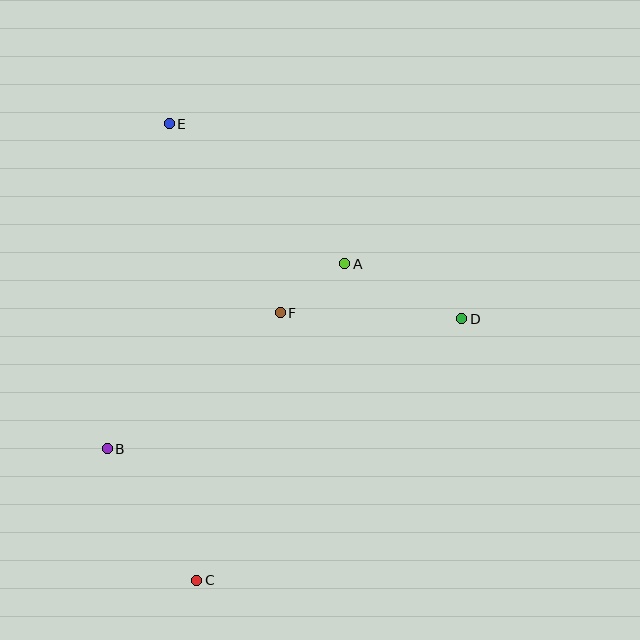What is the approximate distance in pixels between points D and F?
The distance between D and F is approximately 182 pixels.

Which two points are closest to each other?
Points A and F are closest to each other.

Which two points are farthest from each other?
Points C and E are farthest from each other.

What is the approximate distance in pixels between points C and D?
The distance between C and D is approximately 372 pixels.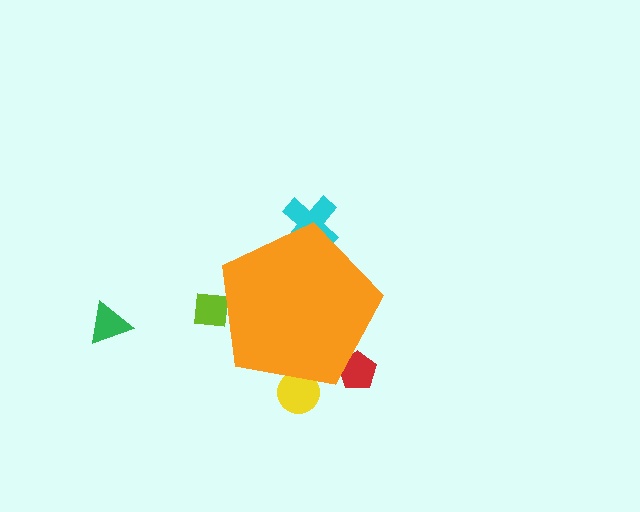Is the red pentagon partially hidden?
Yes, the red pentagon is partially hidden behind the orange pentagon.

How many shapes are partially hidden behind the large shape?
4 shapes are partially hidden.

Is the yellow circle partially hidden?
Yes, the yellow circle is partially hidden behind the orange pentagon.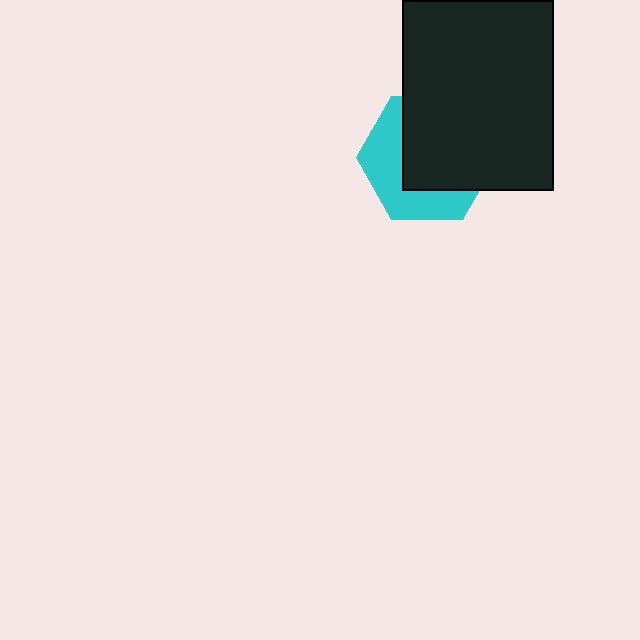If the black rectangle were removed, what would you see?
You would see the complete cyan hexagon.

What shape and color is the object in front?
The object in front is a black rectangle.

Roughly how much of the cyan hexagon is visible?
A small part of it is visible (roughly 41%).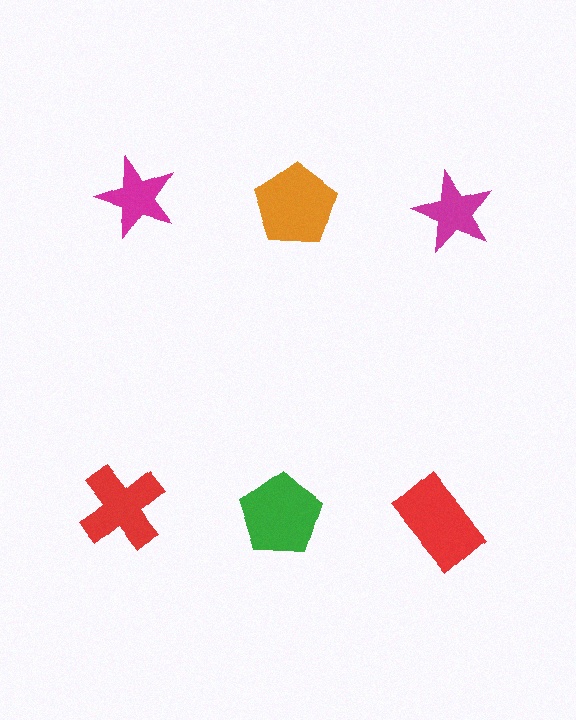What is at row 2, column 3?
A red rectangle.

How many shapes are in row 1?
3 shapes.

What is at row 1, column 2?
An orange pentagon.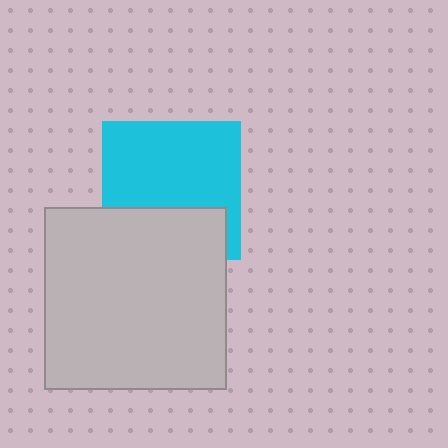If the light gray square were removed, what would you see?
You would see the complete cyan square.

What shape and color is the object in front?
The object in front is a light gray square.